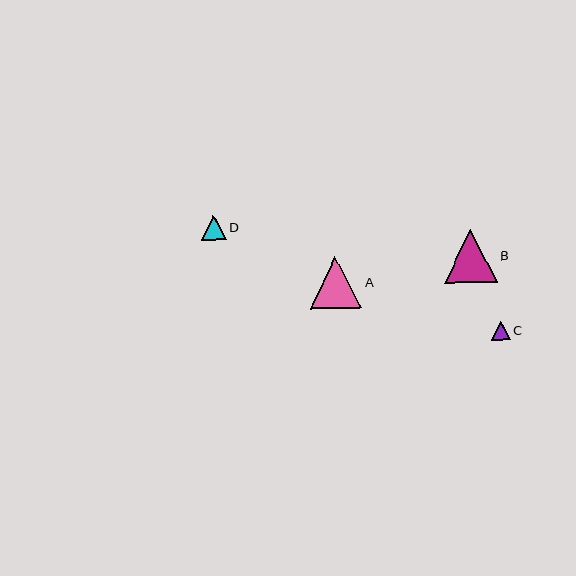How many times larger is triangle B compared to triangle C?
Triangle B is approximately 2.8 times the size of triangle C.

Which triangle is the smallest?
Triangle C is the smallest with a size of approximately 19 pixels.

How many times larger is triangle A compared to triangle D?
Triangle A is approximately 2.1 times the size of triangle D.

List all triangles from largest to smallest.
From largest to smallest: B, A, D, C.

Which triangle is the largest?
Triangle B is the largest with a size of approximately 53 pixels.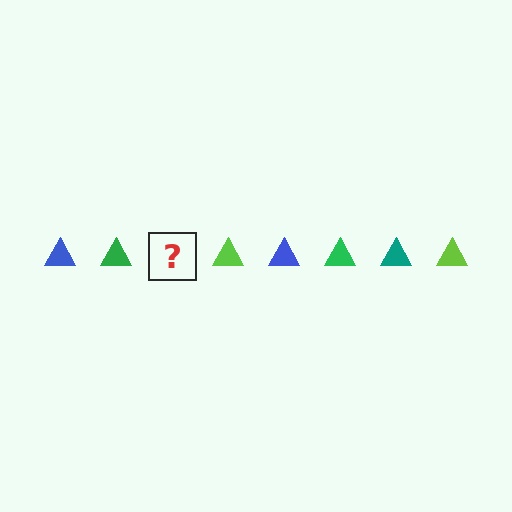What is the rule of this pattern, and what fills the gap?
The rule is that the pattern cycles through blue, green, teal, lime triangles. The gap should be filled with a teal triangle.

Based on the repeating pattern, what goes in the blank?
The blank should be a teal triangle.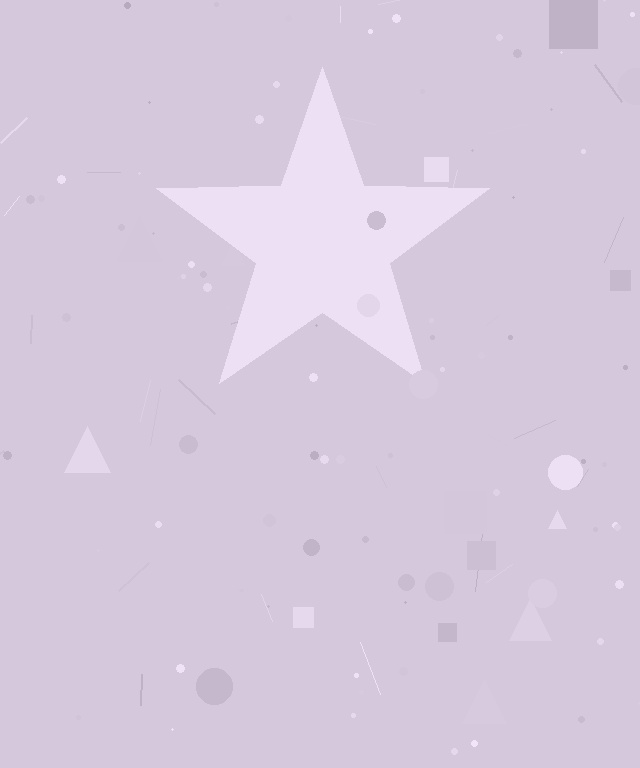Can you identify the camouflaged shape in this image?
The camouflaged shape is a star.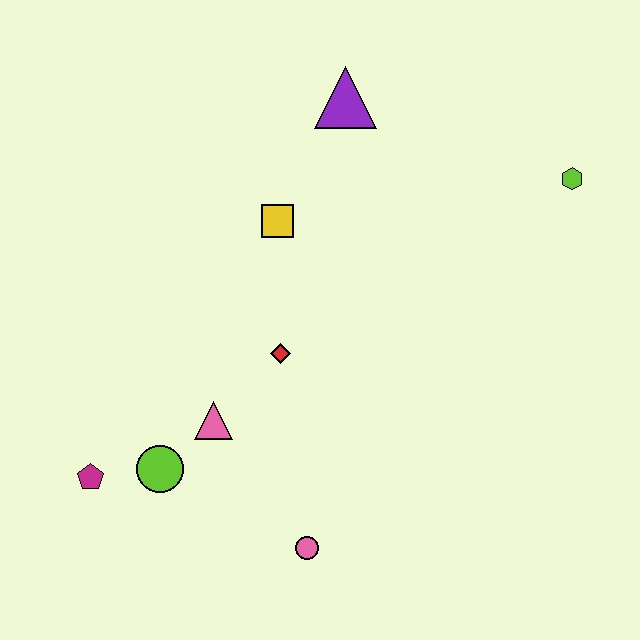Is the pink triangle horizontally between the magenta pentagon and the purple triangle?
Yes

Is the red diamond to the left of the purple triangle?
Yes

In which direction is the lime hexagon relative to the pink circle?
The lime hexagon is above the pink circle.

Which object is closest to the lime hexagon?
The purple triangle is closest to the lime hexagon.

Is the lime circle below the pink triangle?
Yes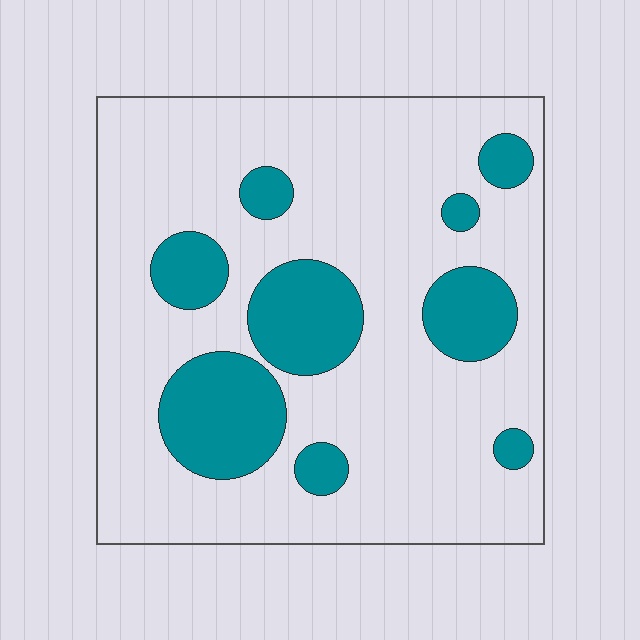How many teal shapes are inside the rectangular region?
9.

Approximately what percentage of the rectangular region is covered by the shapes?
Approximately 25%.